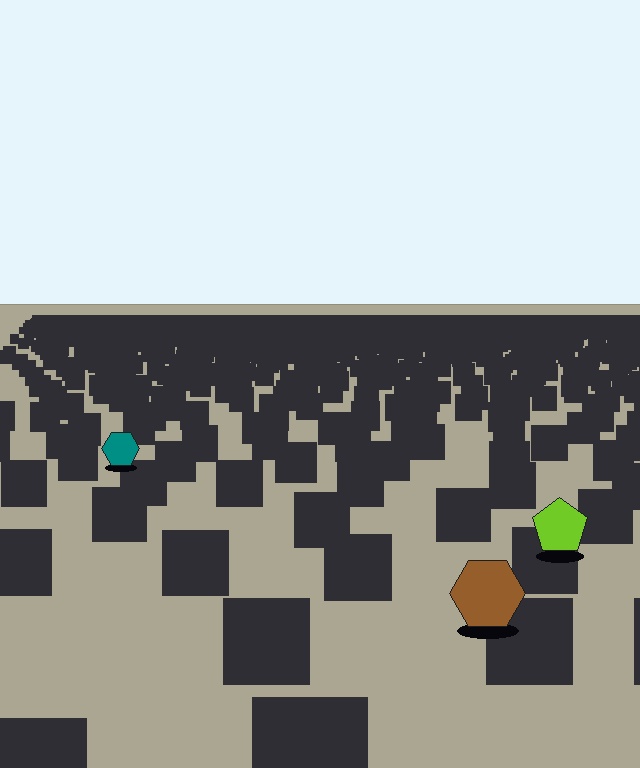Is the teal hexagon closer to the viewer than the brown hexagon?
No. The brown hexagon is closer — you can tell from the texture gradient: the ground texture is coarser near it.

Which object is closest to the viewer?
The brown hexagon is closest. The texture marks near it are larger and more spread out.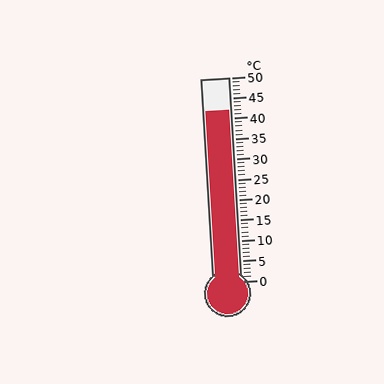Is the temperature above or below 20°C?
The temperature is above 20°C.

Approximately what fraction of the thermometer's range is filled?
The thermometer is filled to approximately 85% of its range.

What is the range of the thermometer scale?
The thermometer scale ranges from 0°C to 50°C.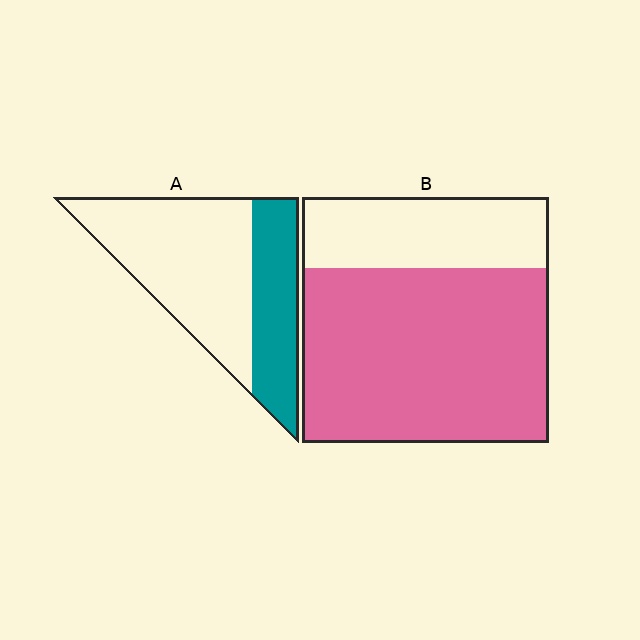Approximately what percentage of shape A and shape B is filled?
A is approximately 35% and B is approximately 70%.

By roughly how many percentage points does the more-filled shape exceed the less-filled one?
By roughly 35 percentage points (B over A).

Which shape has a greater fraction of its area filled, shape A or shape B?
Shape B.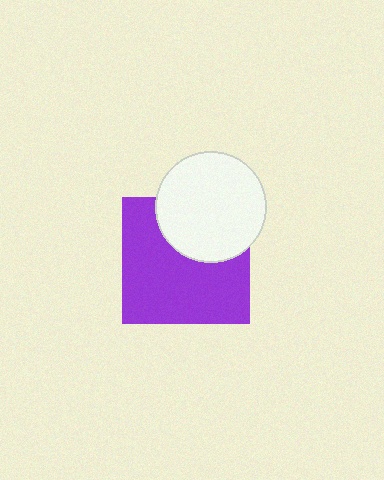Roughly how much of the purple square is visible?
Most of it is visible (roughly 67%).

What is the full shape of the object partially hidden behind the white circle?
The partially hidden object is a purple square.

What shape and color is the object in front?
The object in front is a white circle.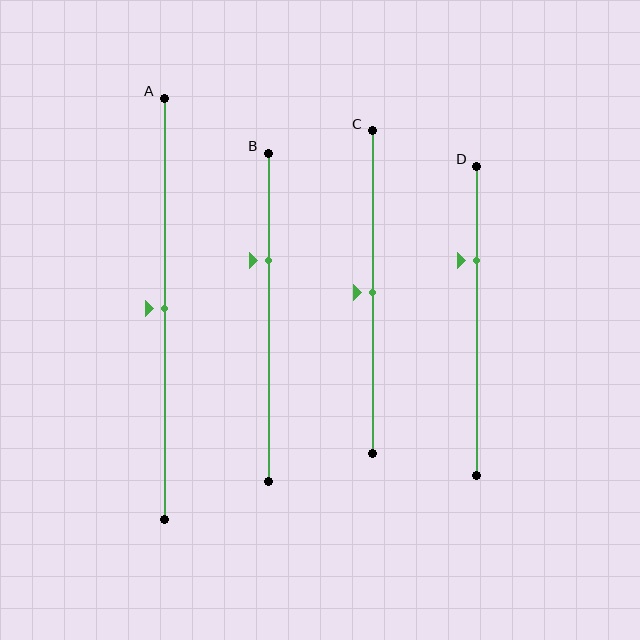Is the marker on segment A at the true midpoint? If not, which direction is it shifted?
Yes, the marker on segment A is at the true midpoint.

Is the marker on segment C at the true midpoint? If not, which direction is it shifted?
Yes, the marker on segment C is at the true midpoint.